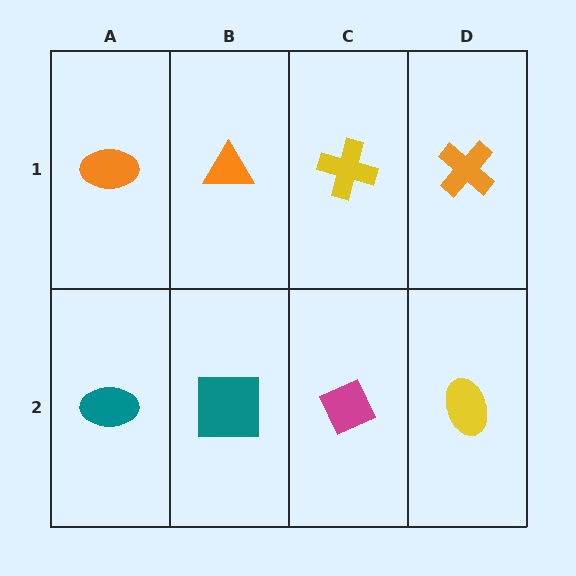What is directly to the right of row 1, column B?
A yellow cross.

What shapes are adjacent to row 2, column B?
An orange triangle (row 1, column B), a teal ellipse (row 2, column A), a magenta diamond (row 2, column C).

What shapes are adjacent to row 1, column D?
A yellow ellipse (row 2, column D), a yellow cross (row 1, column C).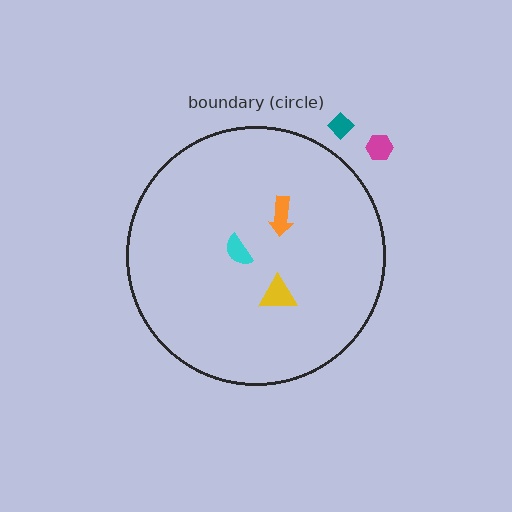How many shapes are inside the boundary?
3 inside, 2 outside.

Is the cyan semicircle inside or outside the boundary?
Inside.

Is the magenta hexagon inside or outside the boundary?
Outside.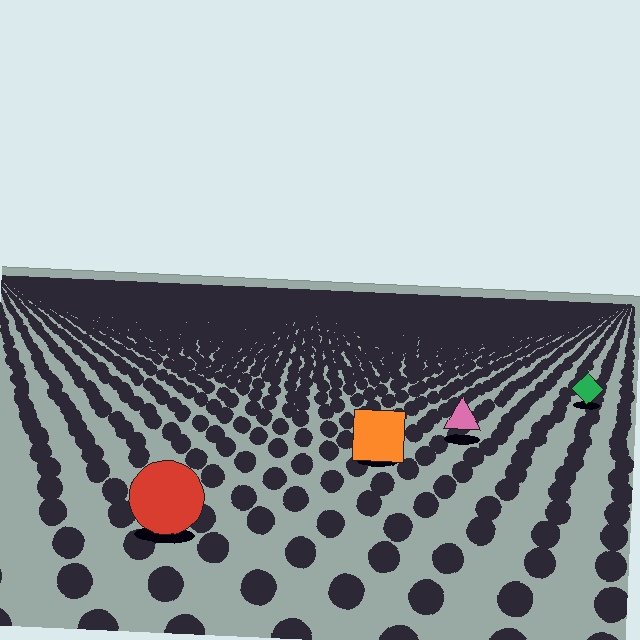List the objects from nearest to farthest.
From nearest to farthest: the red circle, the orange square, the pink triangle, the green diamond.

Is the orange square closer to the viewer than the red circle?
No. The red circle is closer — you can tell from the texture gradient: the ground texture is coarser near it.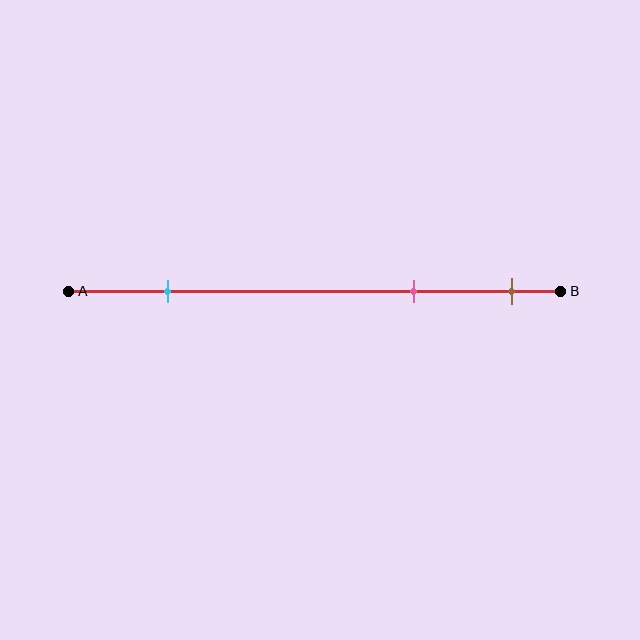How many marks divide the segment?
There are 3 marks dividing the segment.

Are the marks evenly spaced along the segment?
No, the marks are not evenly spaced.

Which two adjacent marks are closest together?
The pink and brown marks are the closest adjacent pair.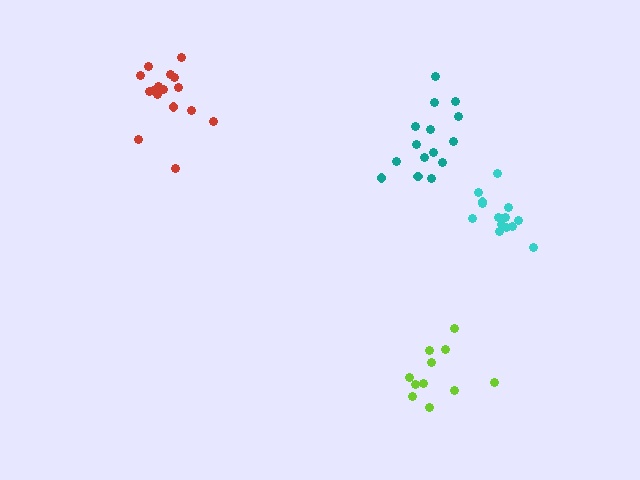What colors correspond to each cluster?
The clusters are colored: cyan, red, teal, lime.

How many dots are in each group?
Group 1: 15 dots, Group 2: 16 dots, Group 3: 15 dots, Group 4: 11 dots (57 total).